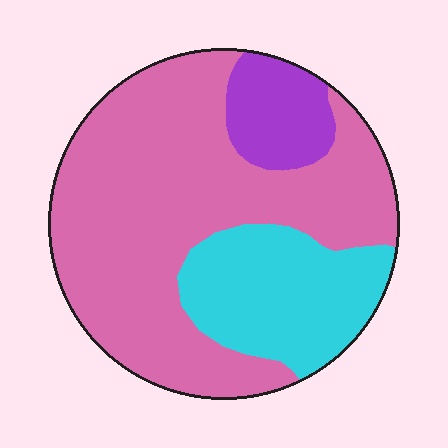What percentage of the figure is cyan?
Cyan takes up about one quarter (1/4) of the figure.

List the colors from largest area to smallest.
From largest to smallest: pink, cyan, purple.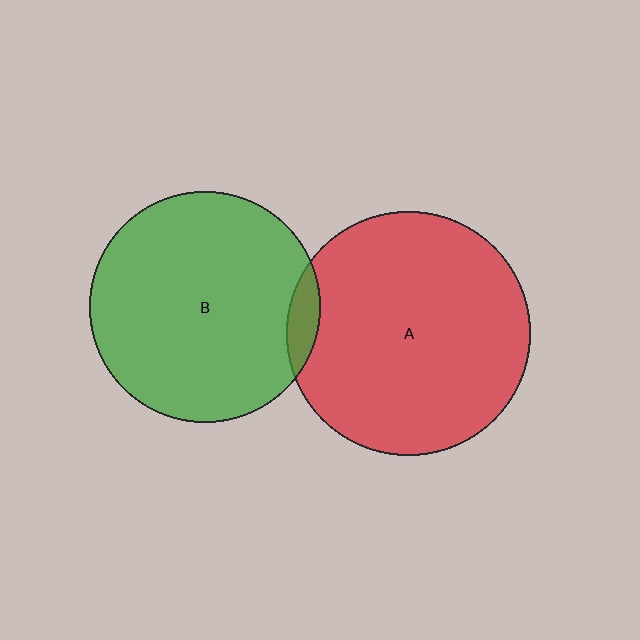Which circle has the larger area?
Circle A (red).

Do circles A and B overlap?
Yes.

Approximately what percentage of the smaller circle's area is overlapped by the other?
Approximately 5%.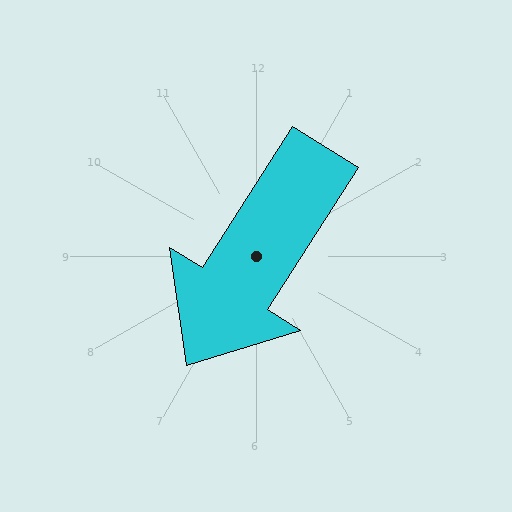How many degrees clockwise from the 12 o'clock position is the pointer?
Approximately 213 degrees.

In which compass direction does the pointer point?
Southwest.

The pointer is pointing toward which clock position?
Roughly 7 o'clock.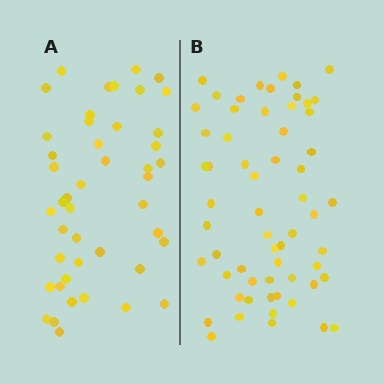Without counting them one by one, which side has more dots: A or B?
Region B (the right region) has more dots.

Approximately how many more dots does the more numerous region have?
Region B has approximately 15 more dots than region A.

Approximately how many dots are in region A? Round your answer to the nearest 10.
About 40 dots. (The exact count is 45, which rounds to 40.)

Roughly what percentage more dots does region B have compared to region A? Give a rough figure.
About 35% more.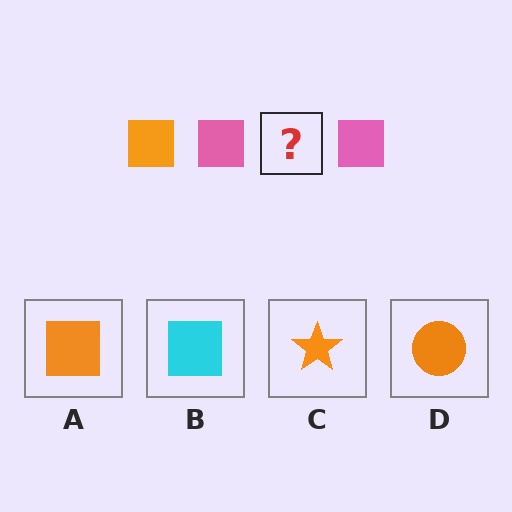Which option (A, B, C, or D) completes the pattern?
A.